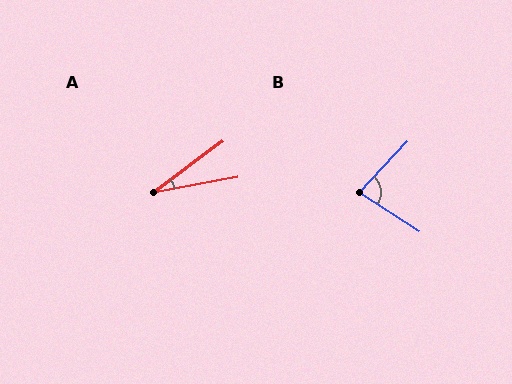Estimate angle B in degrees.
Approximately 79 degrees.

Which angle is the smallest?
A, at approximately 26 degrees.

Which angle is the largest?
B, at approximately 79 degrees.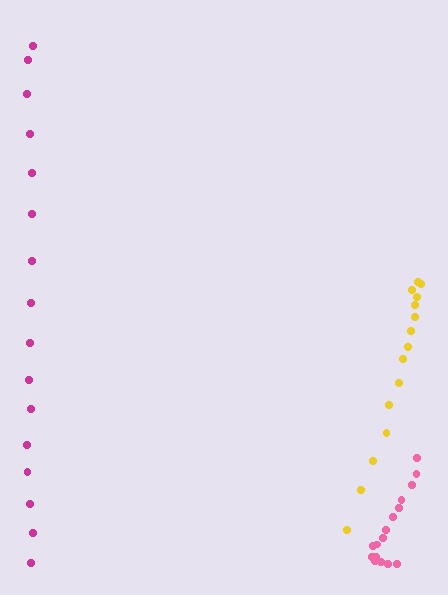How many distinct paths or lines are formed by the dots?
There are 3 distinct paths.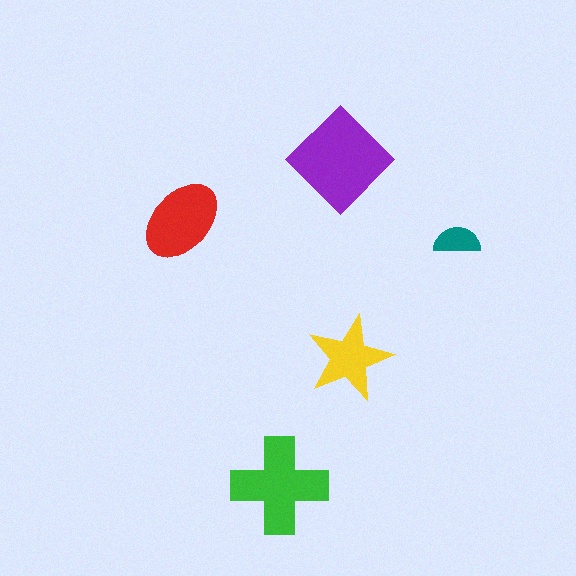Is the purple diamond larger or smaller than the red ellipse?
Larger.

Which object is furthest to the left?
The red ellipse is leftmost.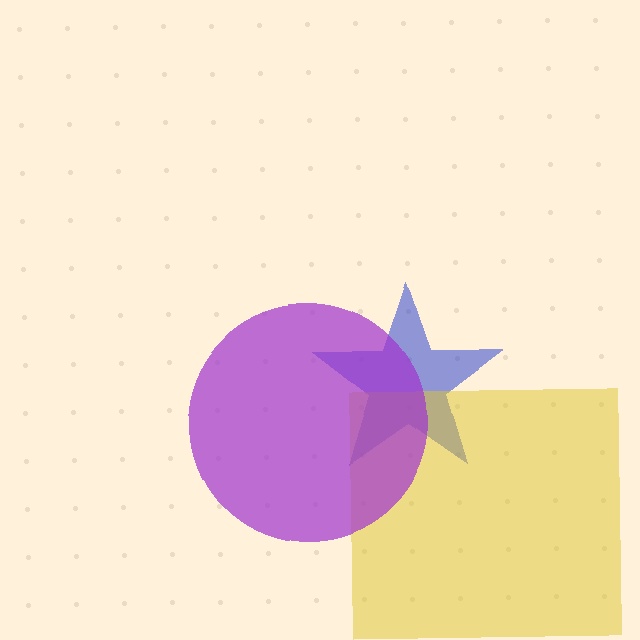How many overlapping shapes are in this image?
There are 3 overlapping shapes in the image.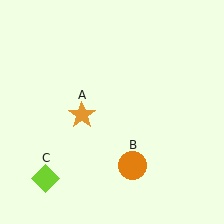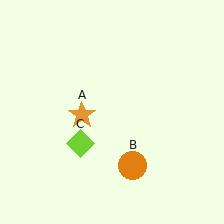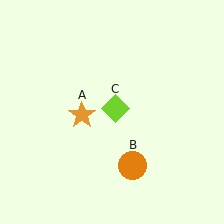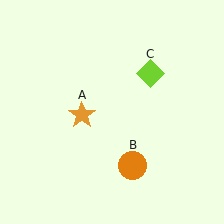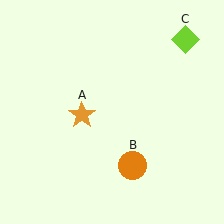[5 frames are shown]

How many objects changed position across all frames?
1 object changed position: lime diamond (object C).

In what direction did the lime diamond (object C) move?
The lime diamond (object C) moved up and to the right.